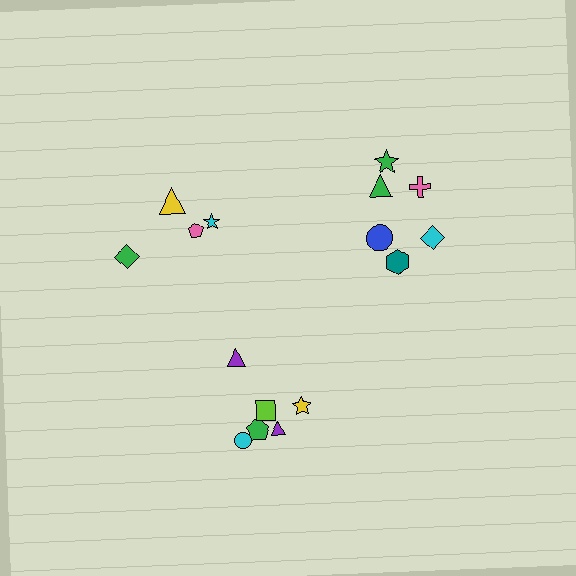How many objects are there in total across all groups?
There are 16 objects.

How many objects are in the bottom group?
There are 6 objects.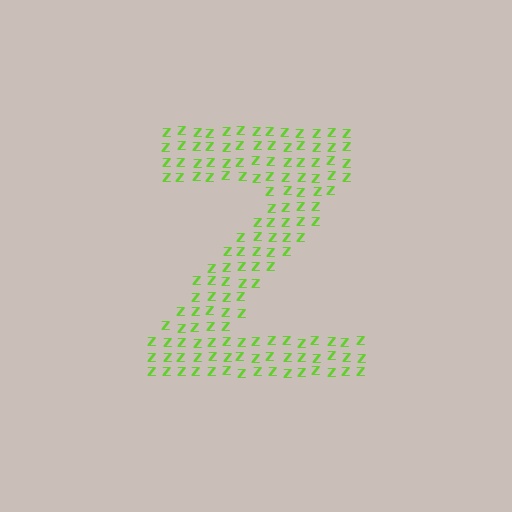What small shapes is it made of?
It is made of small letter Z's.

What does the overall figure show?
The overall figure shows the letter Z.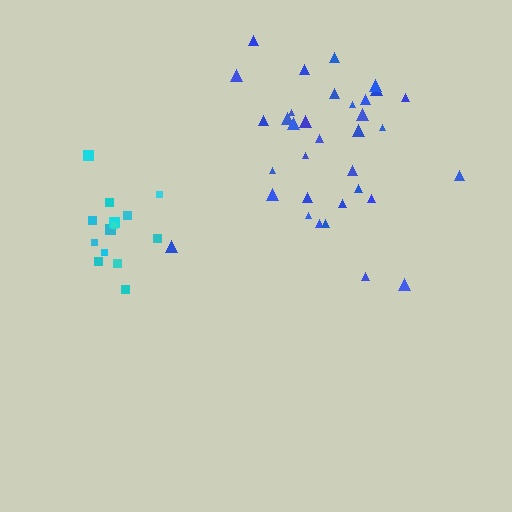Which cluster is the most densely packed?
Cyan.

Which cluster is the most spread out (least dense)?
Blue.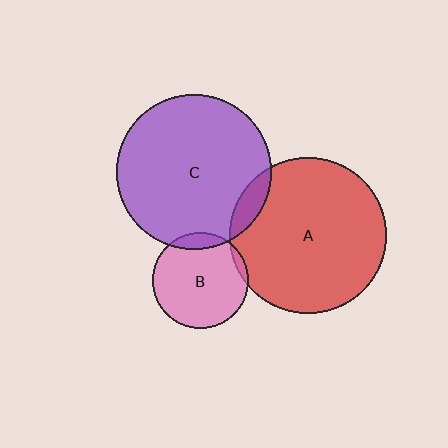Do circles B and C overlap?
Yes.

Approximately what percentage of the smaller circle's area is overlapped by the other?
Approximately 10%.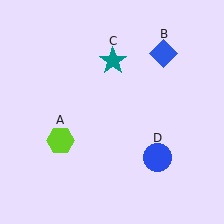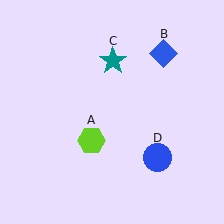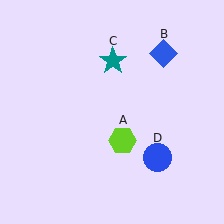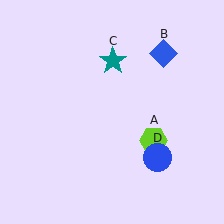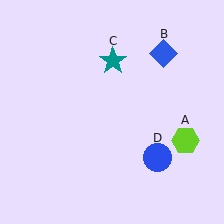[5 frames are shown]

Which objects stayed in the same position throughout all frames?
Blue diamond (object B) and teal star (object C) and blue circle (object D) remained stationary.